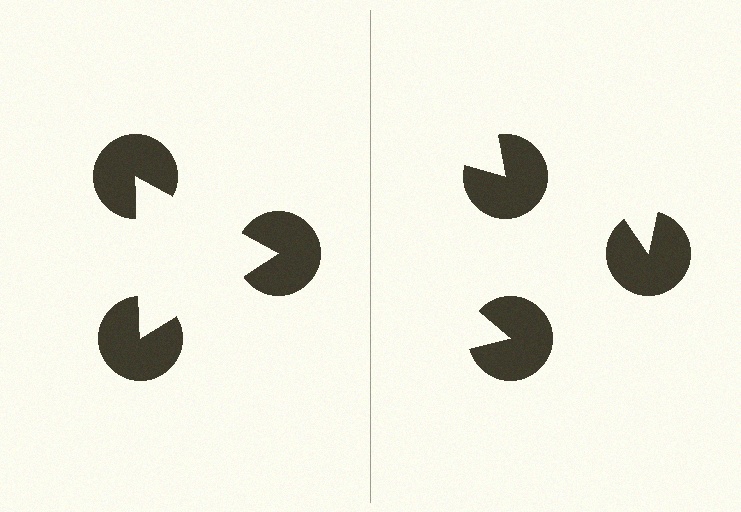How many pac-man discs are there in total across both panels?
6 — 3 on each side.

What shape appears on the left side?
An illusory triangle.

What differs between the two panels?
The pac-man discs are positioned identically on both sides; only the wedge orientations differ. On the left they align to a triangle; on the right they are misaligned.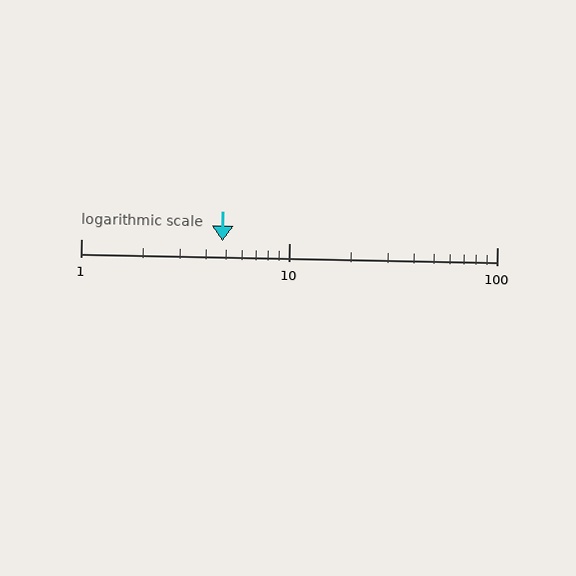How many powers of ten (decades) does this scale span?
The scale spans 2 decades, from 1 to 100.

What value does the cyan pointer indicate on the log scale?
The pointer indicates approximately 4.8.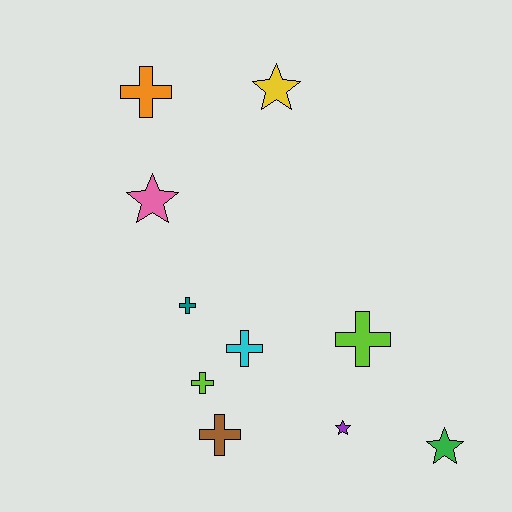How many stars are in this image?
There are 4 stars.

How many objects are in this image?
There are 10 objects.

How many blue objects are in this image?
There are no blue objects.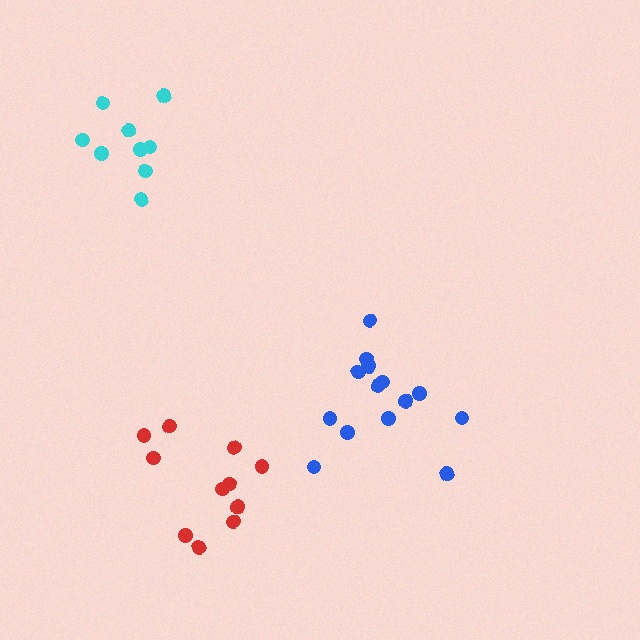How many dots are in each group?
Group 1: 14 dots, Group 2: 12 dots, Group 3: 9 dots (35 total).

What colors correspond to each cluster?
The clusters are colored: blue, red, cyan.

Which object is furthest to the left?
The cyan cluster is leftmost.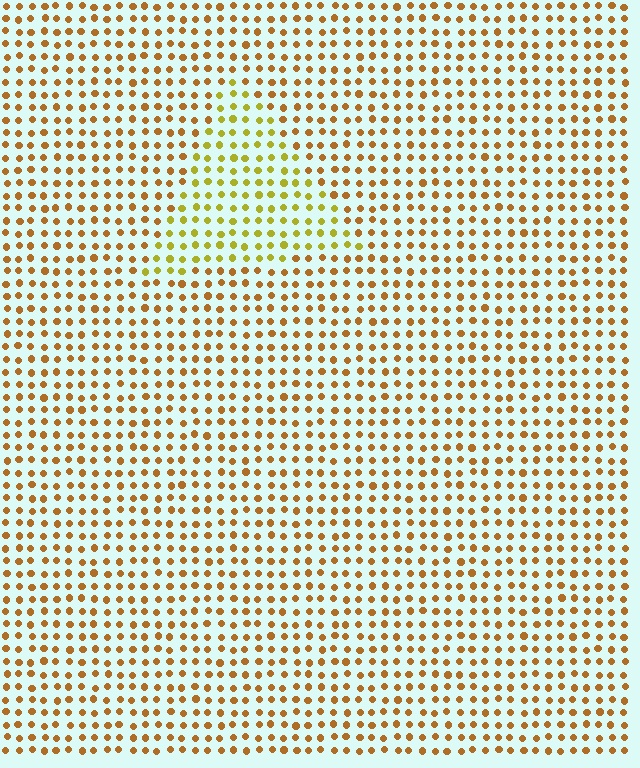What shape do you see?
I see a triangle.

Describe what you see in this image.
The image is filled with small brown elements in a uniform arrangement. A triangle-shaped region is visible where the elements are tinted to a slightly different hue, forming a subtle color boundary.